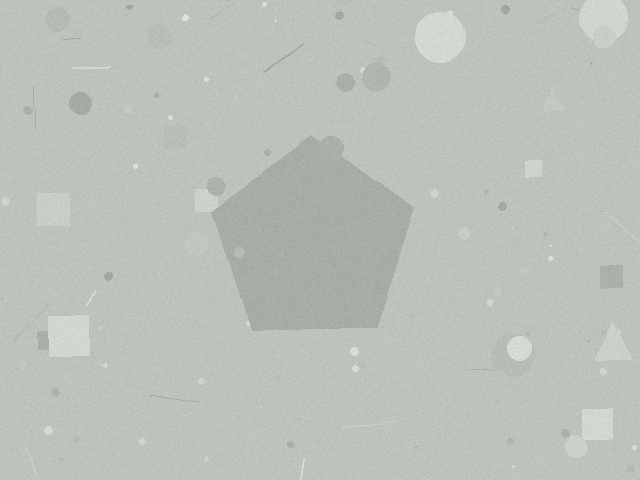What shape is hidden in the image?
A pentagon is hidden in the image.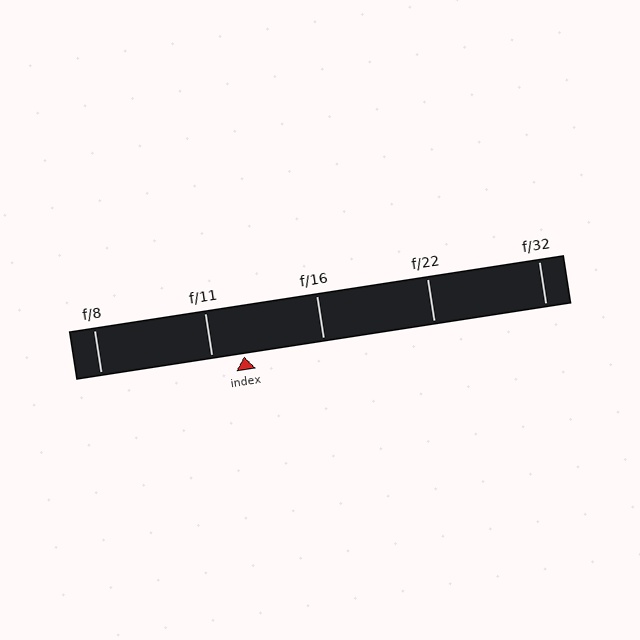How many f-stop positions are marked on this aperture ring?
There are 5 f-stop positions marked.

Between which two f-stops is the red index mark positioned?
The index mark is between f/11 and f/16.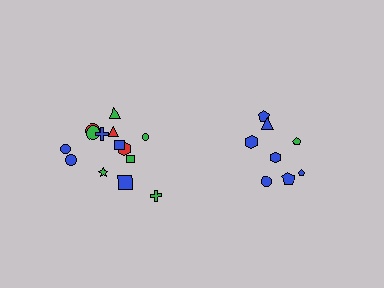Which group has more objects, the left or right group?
The left group.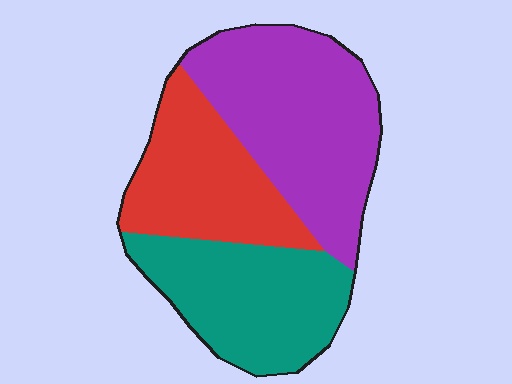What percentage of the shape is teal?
Teal takes up about one third (1/3) of the shape.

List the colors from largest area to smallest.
From largest to smallest: purple, teal, red.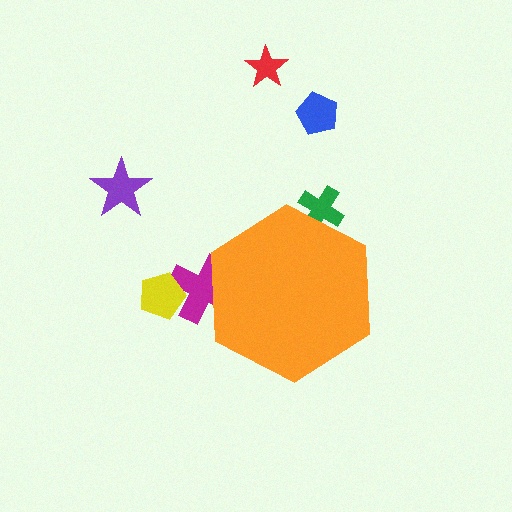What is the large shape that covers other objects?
An orange hexagon.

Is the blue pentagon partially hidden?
No, the blue pentagon is fully visible.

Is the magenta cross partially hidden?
Yes, the magenta cross is partially hidden behind the orange hexagon.